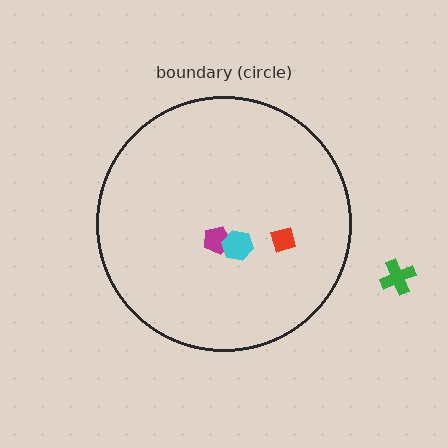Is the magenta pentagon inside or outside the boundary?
Inside.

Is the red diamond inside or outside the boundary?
Inside.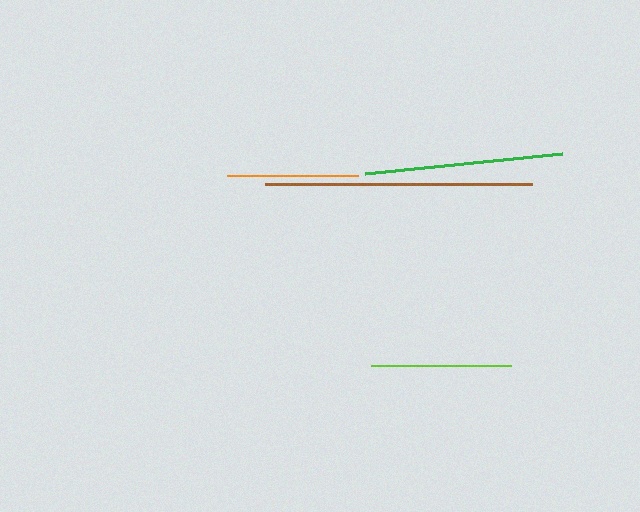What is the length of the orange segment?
The orange segment is approximately 130 pixels long.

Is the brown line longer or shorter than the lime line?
The brown line is longer than the lime line.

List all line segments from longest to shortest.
From longest to shortest: brown, green, lime, orange.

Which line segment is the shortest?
The orange line is the shortest at approximately 130 pixels.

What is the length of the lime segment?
The lime segment is approximately 139 pixels long.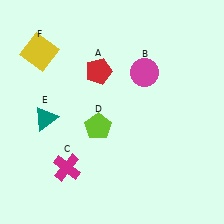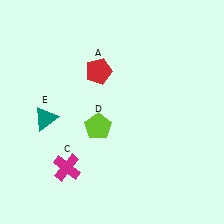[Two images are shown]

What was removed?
The magenta circle (B), the yellow square (F) were removed in Image 2.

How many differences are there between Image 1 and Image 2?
There are 2 differences between the two images.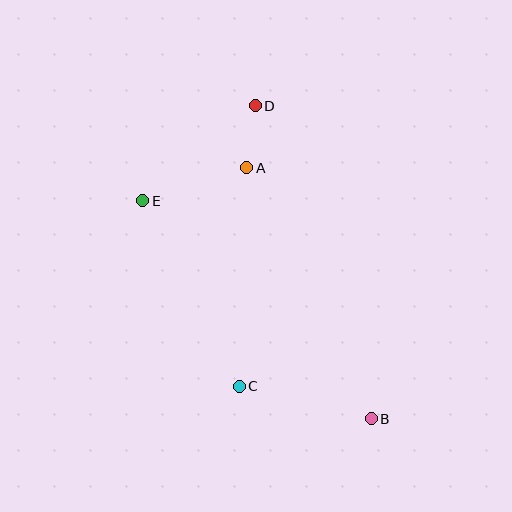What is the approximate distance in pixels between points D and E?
The distance between D and E is approximately 147 pixels.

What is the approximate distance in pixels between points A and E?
The distance between A and E is approximately 109 pixels.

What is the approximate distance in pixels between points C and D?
The distance between C and D is approximately 281 pixels.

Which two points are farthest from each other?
Points B and D are farthest from each other.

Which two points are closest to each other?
Points A and D are closest to each other.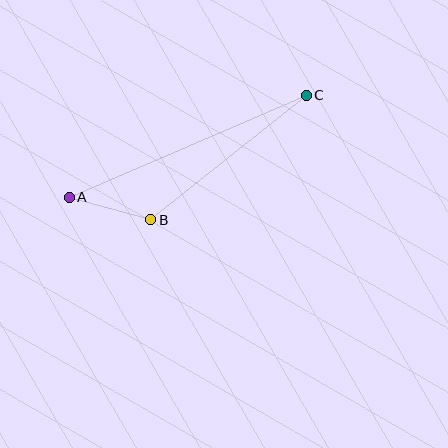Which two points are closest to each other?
Points A and B are closest to each other.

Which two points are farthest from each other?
Points A and C are farthest from each other.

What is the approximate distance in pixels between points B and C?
The distance between B and C is approximately 200 pixels.